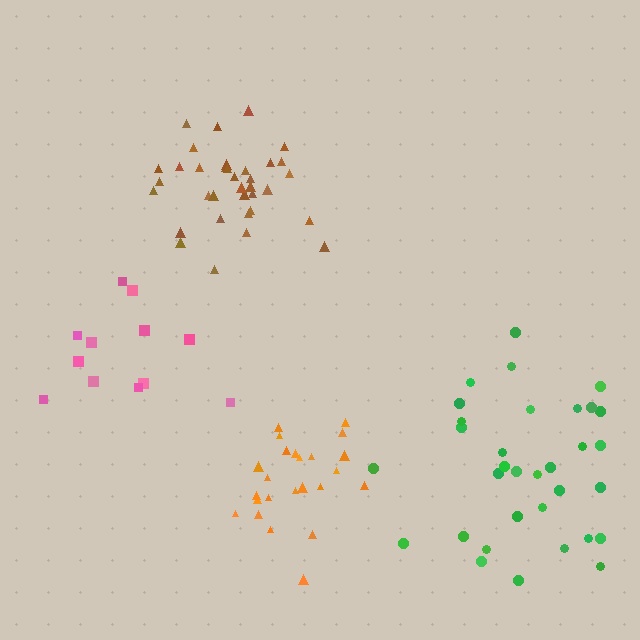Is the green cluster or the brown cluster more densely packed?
Brown.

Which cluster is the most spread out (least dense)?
Pink.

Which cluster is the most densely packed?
Brown.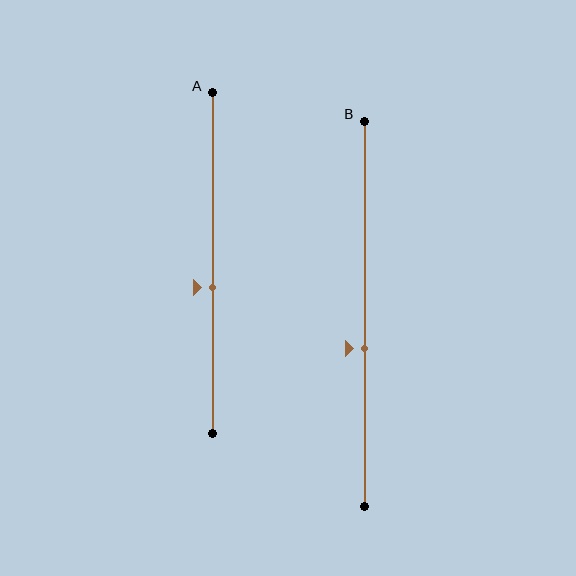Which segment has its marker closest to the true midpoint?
Segment A has its marker closest to the true midpoint.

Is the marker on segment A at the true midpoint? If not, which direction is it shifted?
No, the marker on segment A is shifted downward by about 7% of the segment length.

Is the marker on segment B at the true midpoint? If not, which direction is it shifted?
No, the marker on segment B is shifted downward by about 9% of the segment length.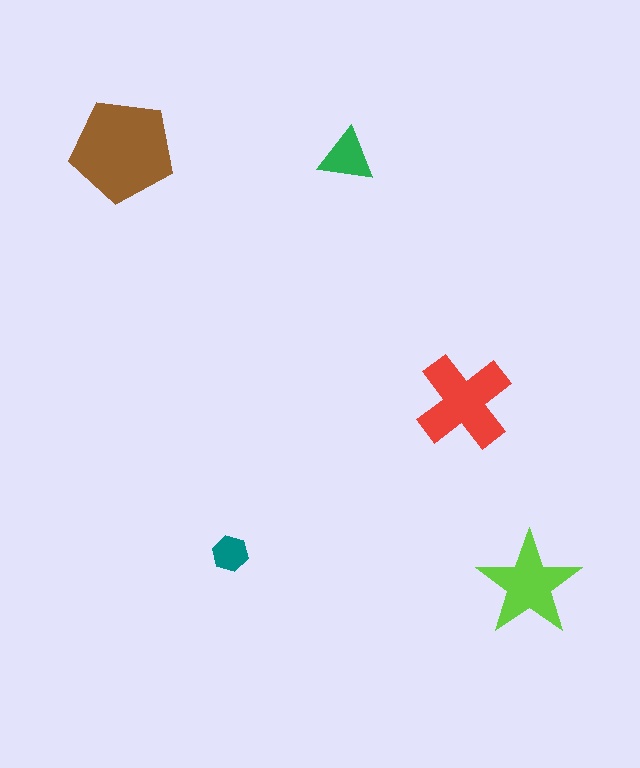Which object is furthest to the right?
The lime star is rightmost.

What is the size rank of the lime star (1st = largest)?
3rd.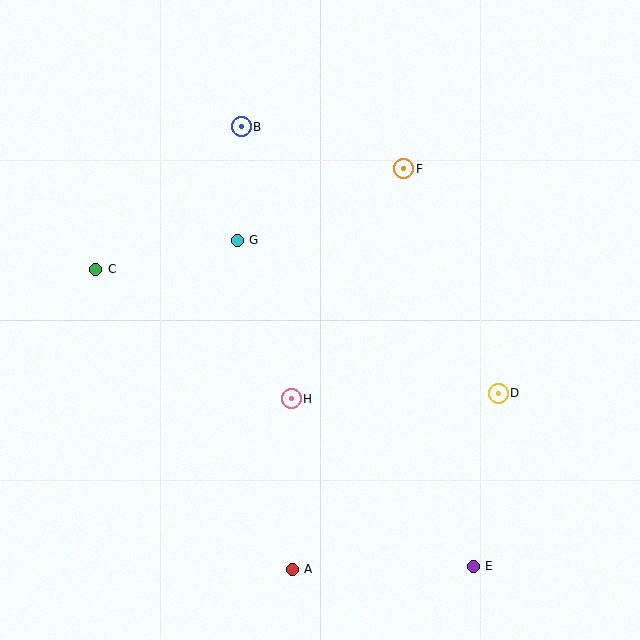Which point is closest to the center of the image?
Point H at (291, 399) is closest to the center.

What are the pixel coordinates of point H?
Point H is at (291, 399).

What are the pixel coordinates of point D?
Point D is at (498, 393).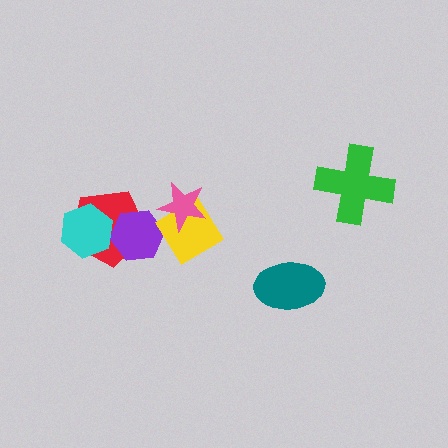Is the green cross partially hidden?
No, no other shape covers it.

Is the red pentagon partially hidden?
Yes, it is partially covered by another shape.